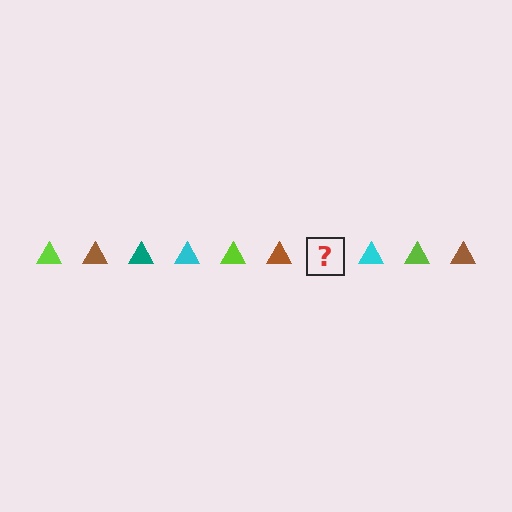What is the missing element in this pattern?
The missing element is a teal triangle.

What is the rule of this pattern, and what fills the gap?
The rule is that the pattern cycles through lime, brown, teal, cyan triangles. The gap should be filled with a teal triangle.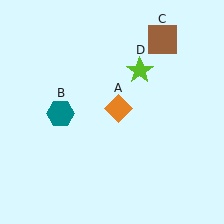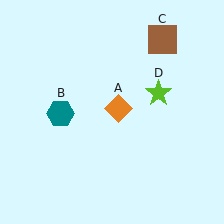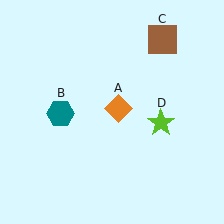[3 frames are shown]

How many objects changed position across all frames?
1 object changed position: lime star (object D).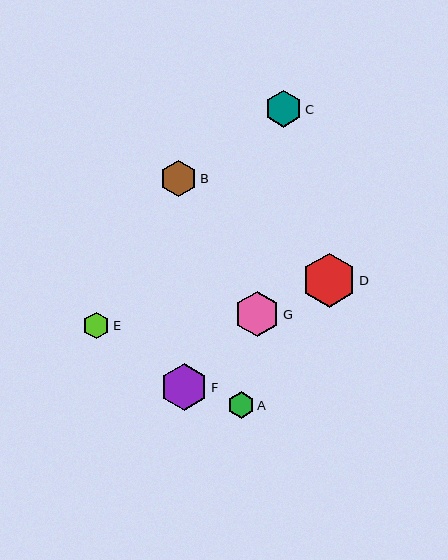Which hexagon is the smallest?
Hexagon A is the smallest with a size of approximately 27 pixels.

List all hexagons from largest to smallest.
From largest to smallest: D, F, G, C, B, E, A.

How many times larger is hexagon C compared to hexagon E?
Hexagon C is approximately 1.4 times the size of hexagon E.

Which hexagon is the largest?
Hexagon D is the largest with a size of approximately 54 pixels.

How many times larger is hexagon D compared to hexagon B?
Hexagon D is approximately 1.5 times the size of hexagon B.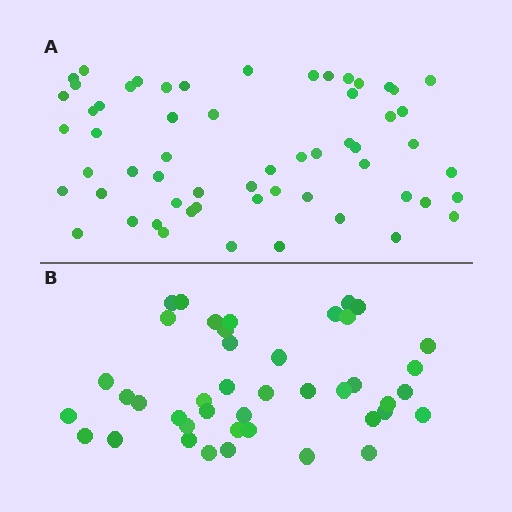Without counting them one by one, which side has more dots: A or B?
Region A (the top region) has more dots.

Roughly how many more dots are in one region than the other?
Region A has approximately 15 more dots than region B.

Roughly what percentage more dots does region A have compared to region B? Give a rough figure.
About 40% more.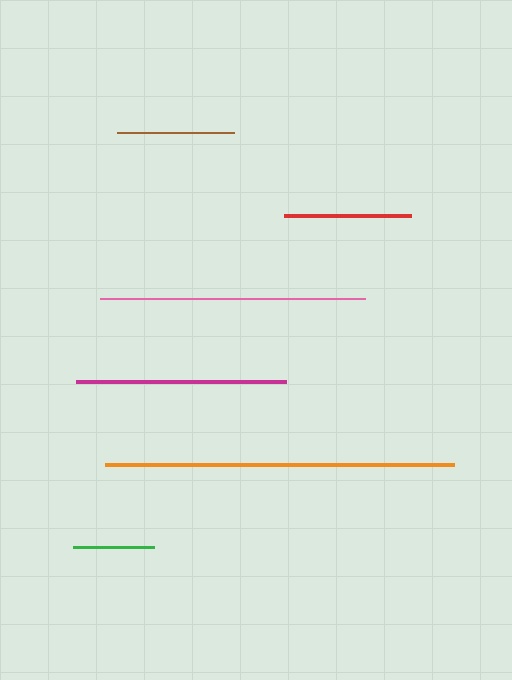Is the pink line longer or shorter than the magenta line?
The pink line is longer than the magenta line.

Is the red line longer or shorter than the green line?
The red line is longer than the green line.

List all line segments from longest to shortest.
From longest to shortest: orange, pink, magenta, red, brown, green.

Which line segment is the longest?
The orange line is the longest at approximately 349 pixels.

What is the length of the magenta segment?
The magenta segment is approximately 210 pixels long.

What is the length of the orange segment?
The orange segment is approximately 349 pixels long.